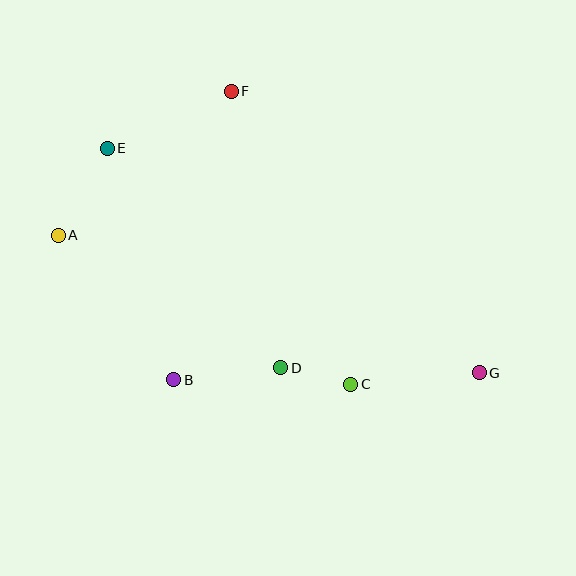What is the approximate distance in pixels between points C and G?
The distance between C and G is approximately 129 pixels.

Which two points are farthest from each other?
Points A and G are farthest from each other.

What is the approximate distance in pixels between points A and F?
The distance between A and F is approximately 225 pixels.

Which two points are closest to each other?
Points C and D are closest to each other.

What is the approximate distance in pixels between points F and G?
The distance between F and G is approximately 375 pixels.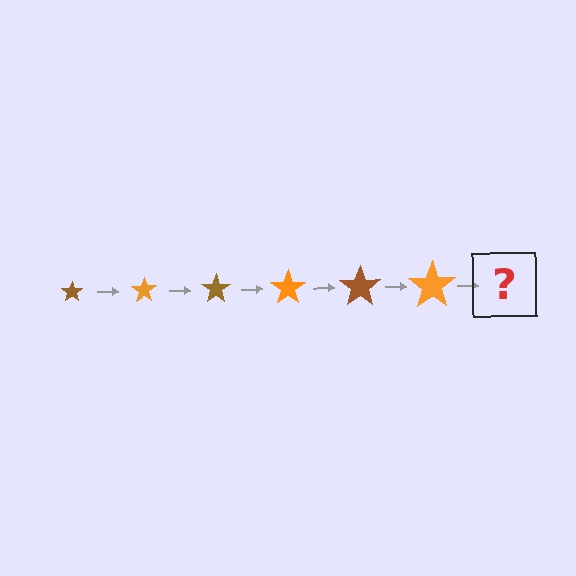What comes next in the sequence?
The next element should be a brown star, larger than the previous one.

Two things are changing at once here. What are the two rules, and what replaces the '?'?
The two rules are that the star grows larger each step and the color cycles through brown and orange. The '?' should be a brown star, larger than the previous one.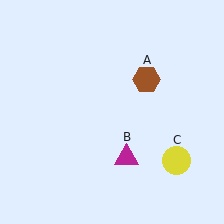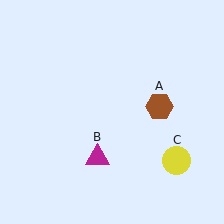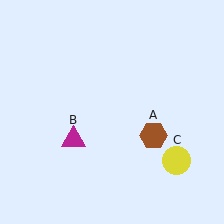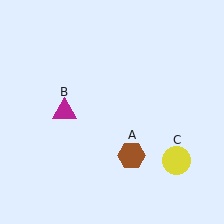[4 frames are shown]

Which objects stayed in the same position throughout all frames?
Yellow circle (object C) remained stationary.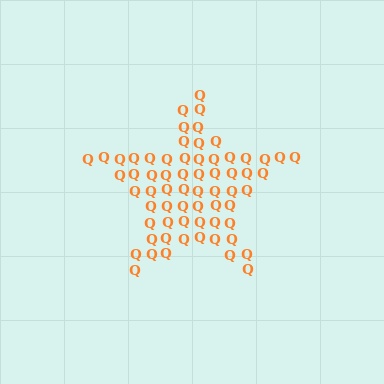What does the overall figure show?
The overall figure shows a star.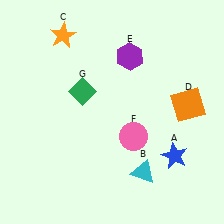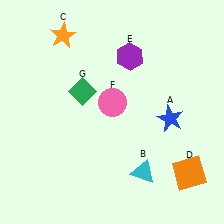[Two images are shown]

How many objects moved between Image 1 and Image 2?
3 objects moved between the two images.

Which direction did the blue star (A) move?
The blue star (A) moved up.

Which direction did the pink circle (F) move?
The pink circle (F) moved up.